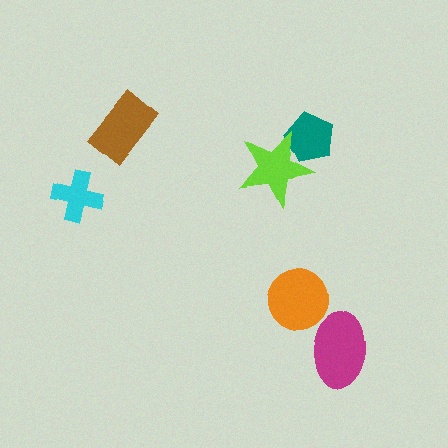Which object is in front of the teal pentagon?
The lime star is in front of the teal pentagon.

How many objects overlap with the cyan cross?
0 objects overlap with the cyan cross.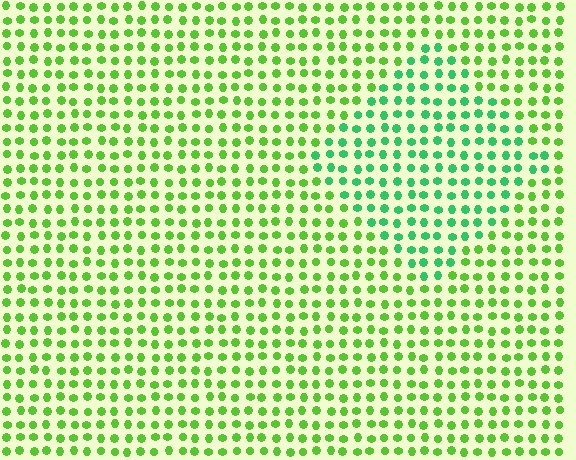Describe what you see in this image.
The image is filled with small lime elements in a uniform arrangement. A diamond-shaped region is visible where the elements are tinted to a slightly different hue, forming a subtle color boundary.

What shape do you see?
I see a diamond.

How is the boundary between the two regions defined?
The boundary is defined purely by a slight shift in hue (about 37 degrees). Spacing, size, and orientation are identical on both sides.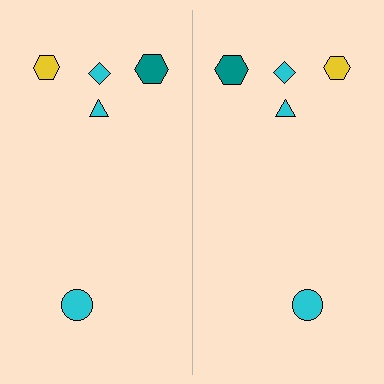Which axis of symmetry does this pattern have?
The pattern has a vertical axis of symmetry running through the center of the image.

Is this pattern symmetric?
Yes, this pattern has bilateral (reflection) symmetry.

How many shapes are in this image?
There are 10 shapes in this image.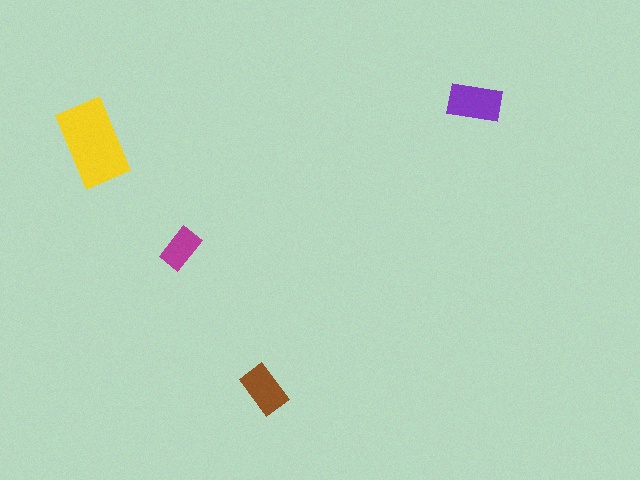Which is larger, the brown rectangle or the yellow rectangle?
The yellow one.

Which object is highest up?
The purple rectangle is topmost.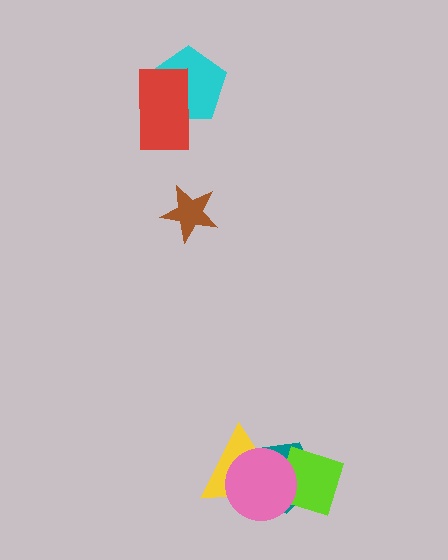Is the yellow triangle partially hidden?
Yes, it is partially covered by another shape.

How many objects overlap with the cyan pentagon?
1 object overlaps with the cyan pentagon.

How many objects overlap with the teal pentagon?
3 objects overlap with the teal pentagon.